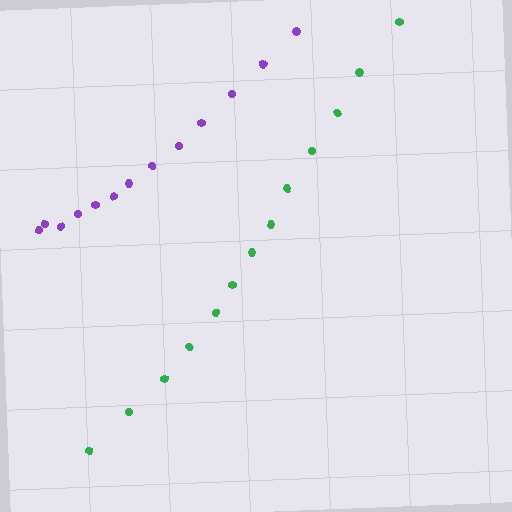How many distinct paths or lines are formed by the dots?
There are 2 distinct paths.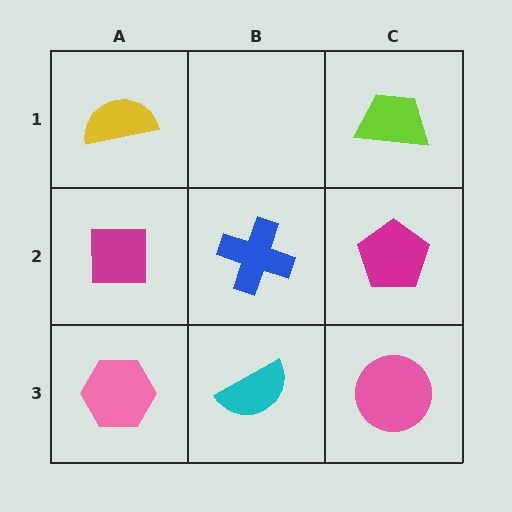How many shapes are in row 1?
2 shapes.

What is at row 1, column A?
A yellow semicircle.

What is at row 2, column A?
A magenta square.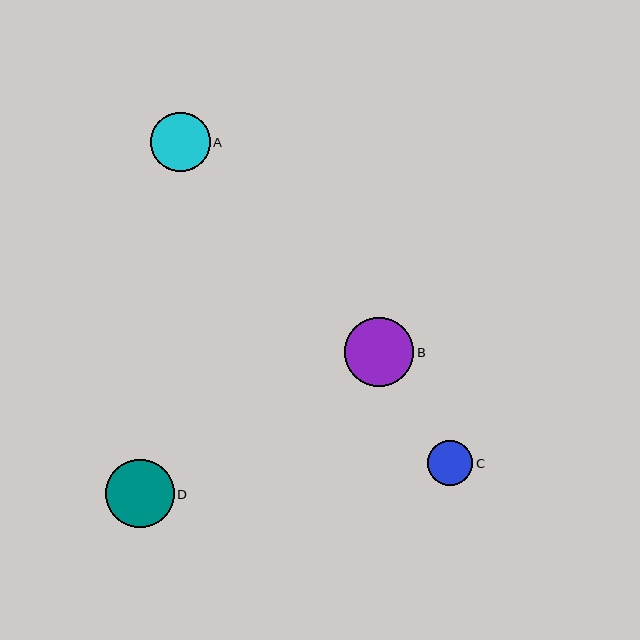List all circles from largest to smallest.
From largest to smallest: B, D, A, C.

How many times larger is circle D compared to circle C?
Circle D is approximately 1.5 times the size of circle C.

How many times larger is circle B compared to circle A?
Circle B is approximately 1.2 times the size of circle A.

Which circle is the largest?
Circle B is the largest with a size of approximately 69 pixels.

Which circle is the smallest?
Circle C is the smallest with a size of approximately 45 pixels.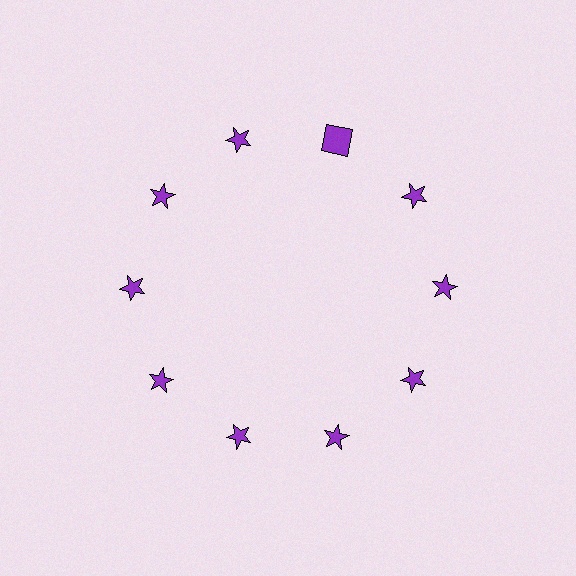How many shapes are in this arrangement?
There are 10 shapes arranged in a ring pattern.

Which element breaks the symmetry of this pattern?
The purple square at roughly the 1 o'clock position breaks the symmetry. All other shapes are purple stars.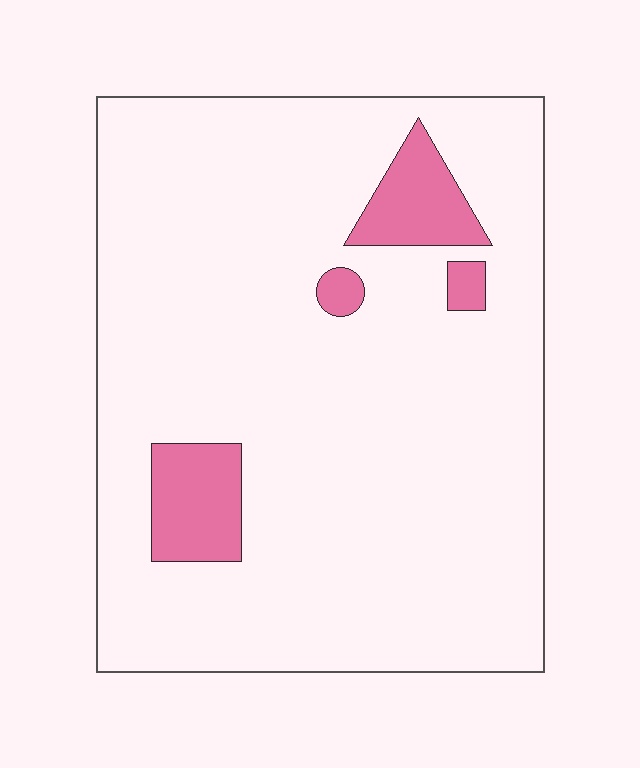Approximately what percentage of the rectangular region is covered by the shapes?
Approximately 10%.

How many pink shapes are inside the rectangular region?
4.